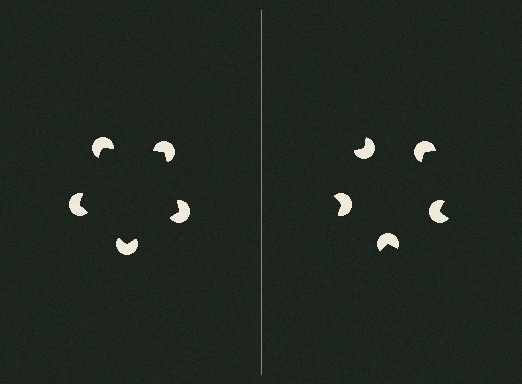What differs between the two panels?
The pac-man discs are positioned identically on both sides; only the wedge orientations differ. On the left they align to a pentagon; on the right they are misaligned.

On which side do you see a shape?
An illusory pentagon appears on the left side. On the right side the wedge cuts are rotated, so no coherent shape forms.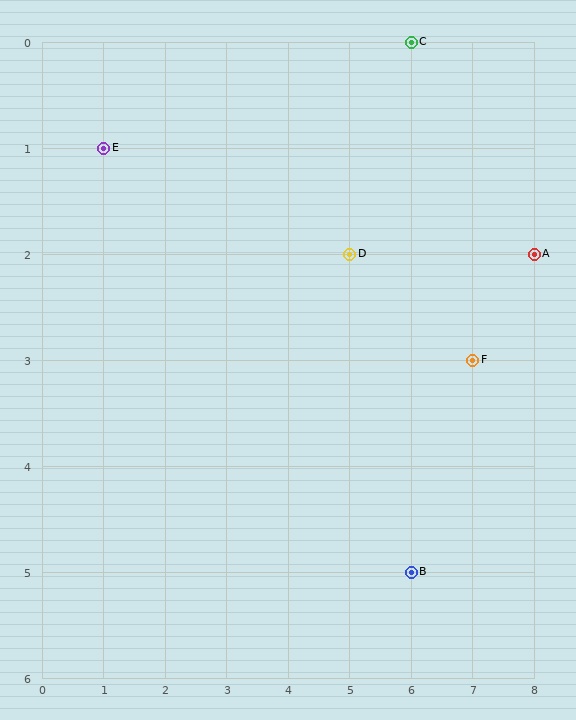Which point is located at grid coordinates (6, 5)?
Point B is at (6, 5).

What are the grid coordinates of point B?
Point B is at grid coordinates (6, 5).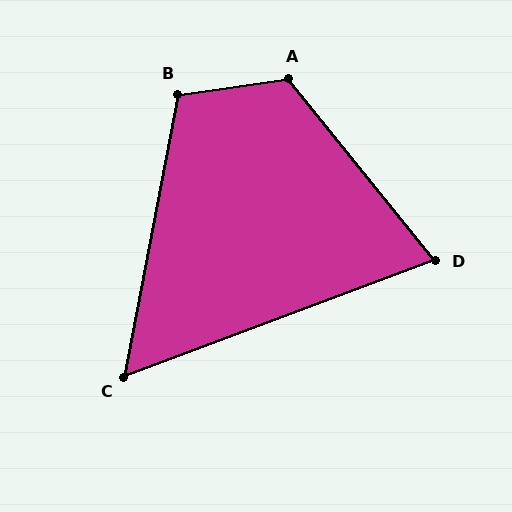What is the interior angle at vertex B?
Approximately 109 degrees (obtuse).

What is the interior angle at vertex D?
Approximately 71 degrees (acute).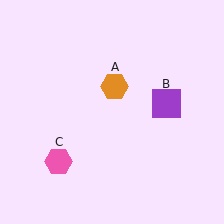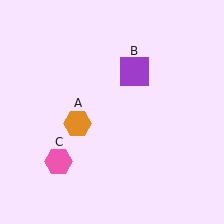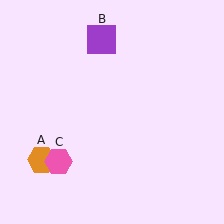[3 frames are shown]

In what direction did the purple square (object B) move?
The purple square (object B) moved up and to the left.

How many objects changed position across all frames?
2 objects changed position: orange hexagon (object A), purple square (object B).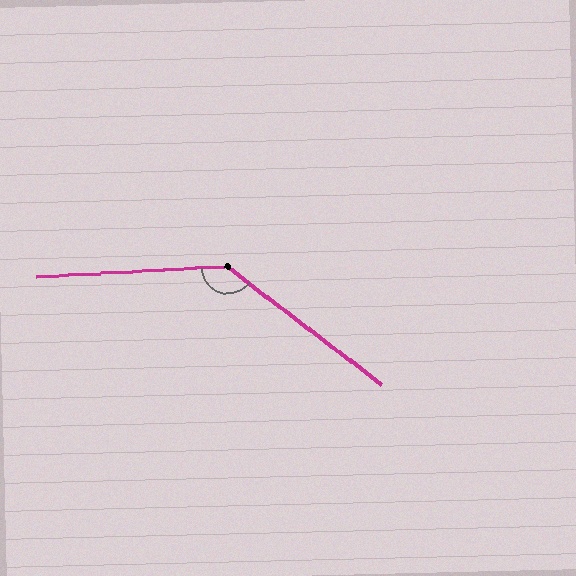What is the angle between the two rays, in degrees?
Approximately 140 degrees.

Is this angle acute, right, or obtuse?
It is obtuse.